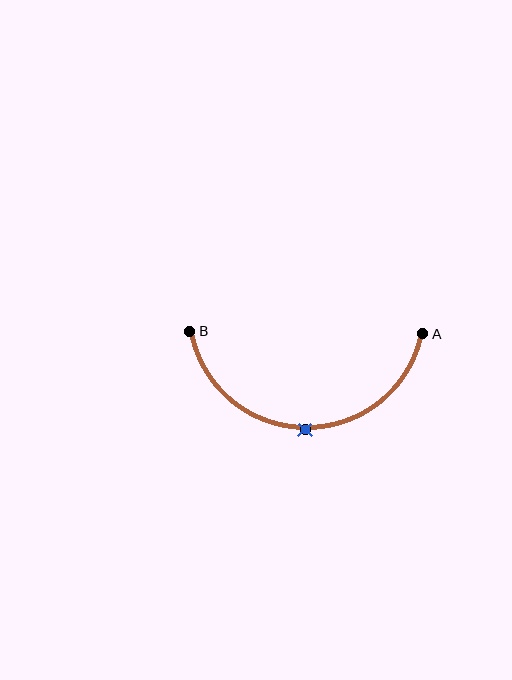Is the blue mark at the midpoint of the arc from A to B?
Yes. The blue mark lies on the arc at equal arc-length from both A and B — it is the arc midpoint.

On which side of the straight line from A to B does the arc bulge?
The arc bulges below the straight line connecting A and B.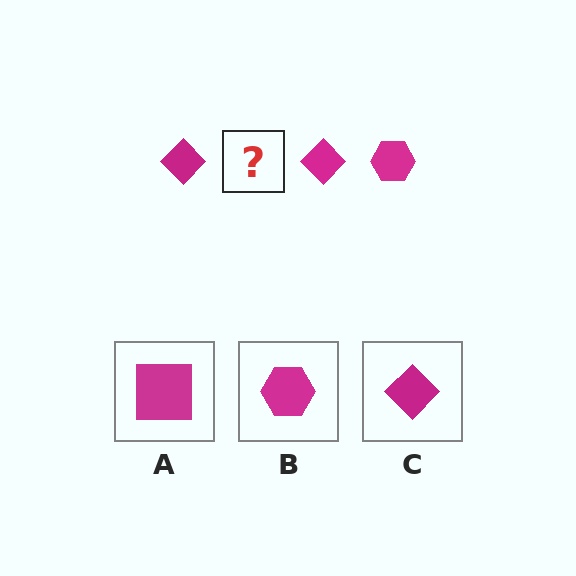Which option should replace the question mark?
Option B.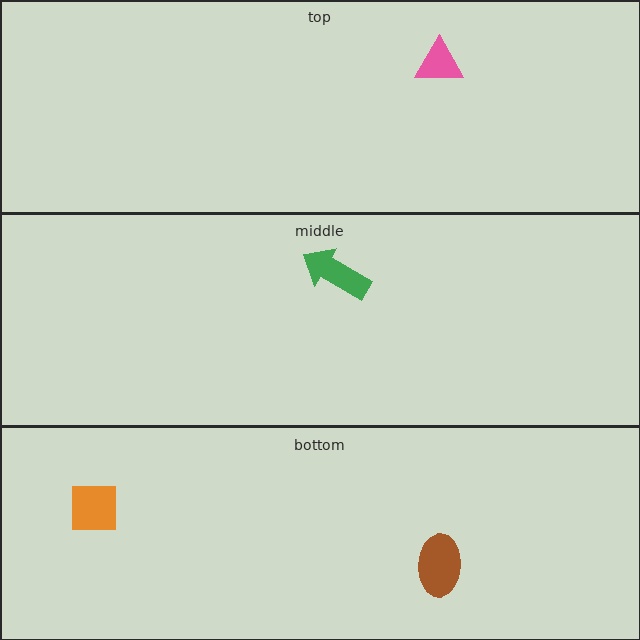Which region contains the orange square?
The bottom region.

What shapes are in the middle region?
The green arrow.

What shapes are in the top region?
The pink triangle.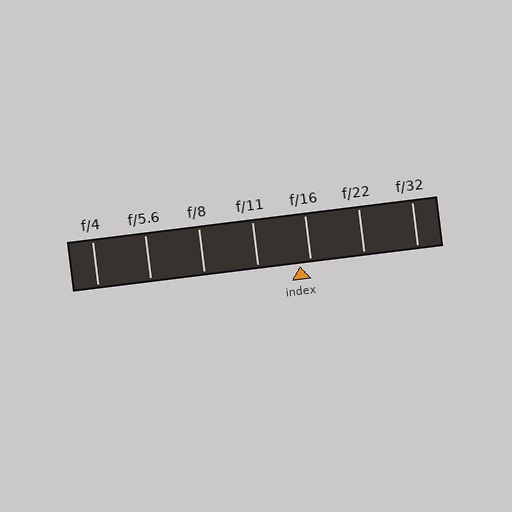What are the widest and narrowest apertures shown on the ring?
The widest aperture shown is f/4 and the narrowest is f/32.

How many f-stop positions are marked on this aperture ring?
There are 7 f-stop positions marked.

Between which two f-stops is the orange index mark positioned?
The index mark is between f/11 and f/16.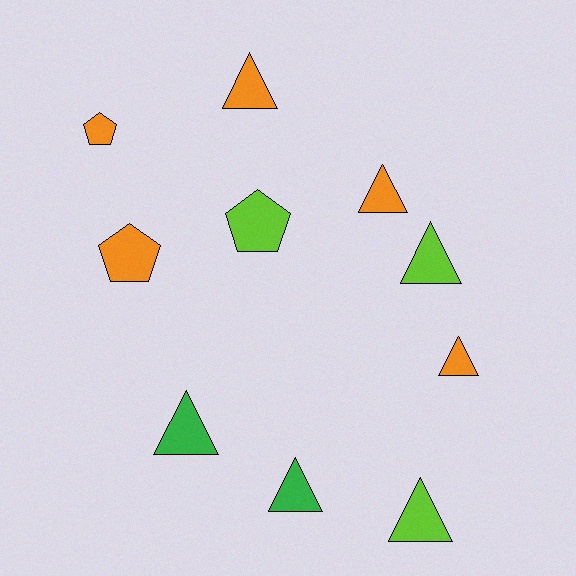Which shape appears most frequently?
Triangle, with 7 objects.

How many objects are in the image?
There are 10 objects.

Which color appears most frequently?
Orange, with 5 objects.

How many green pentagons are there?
There are no green pentagons.